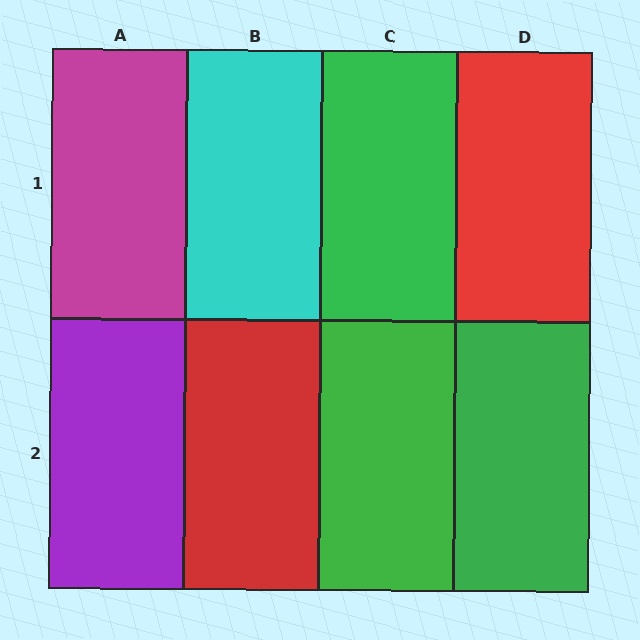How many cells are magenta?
1 cell is magenta.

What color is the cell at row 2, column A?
Purple.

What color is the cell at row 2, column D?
Green.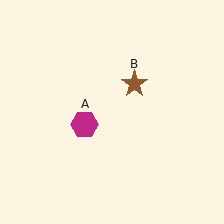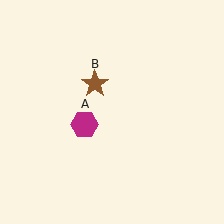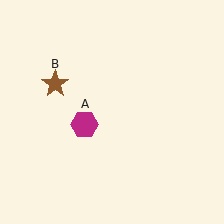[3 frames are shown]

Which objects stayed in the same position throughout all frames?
Magenta hexagon (object A) remained stationary.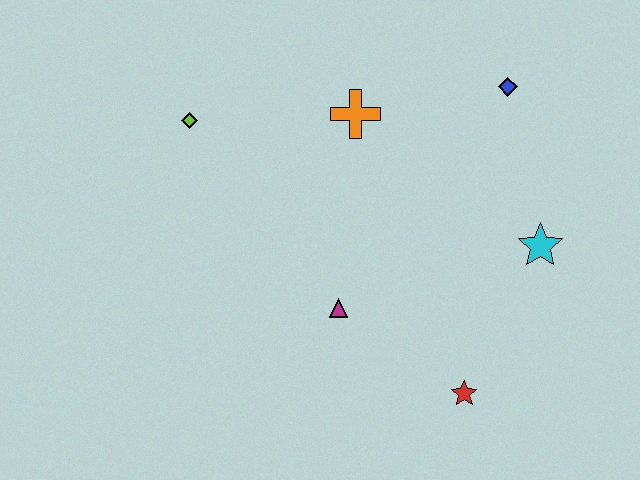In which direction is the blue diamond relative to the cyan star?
The blue diamond is above the cyan star.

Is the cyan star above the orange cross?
No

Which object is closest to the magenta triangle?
The red star is closest to the magenta triangle.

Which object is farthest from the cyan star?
The lime diamond is farthest from the cyan star.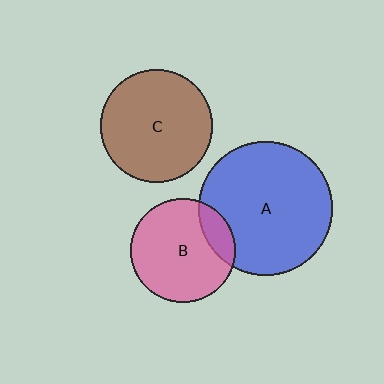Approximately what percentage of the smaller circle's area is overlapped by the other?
Approximately 15%.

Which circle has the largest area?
Circle A (blue).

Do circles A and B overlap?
Yes.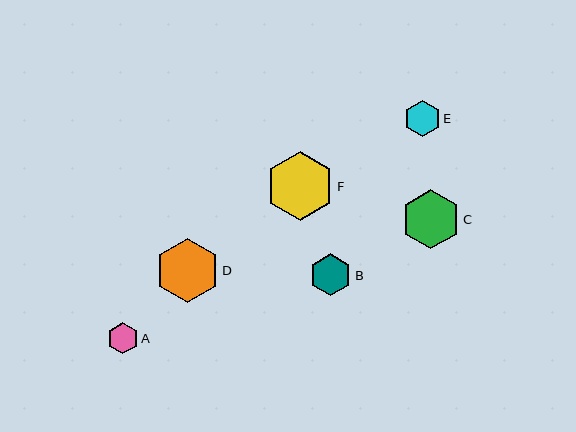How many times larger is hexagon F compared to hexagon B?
Hexagon F is approximately 1.6 times the size of hexagon B.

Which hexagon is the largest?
Hexagon F is the largest with a size of approximately 68 pixels.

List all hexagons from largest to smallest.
From largest to smallest: F, D, C, B, E, A.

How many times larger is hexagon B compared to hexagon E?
Hexagon B is approximately 1.2 times the size of hexagon E.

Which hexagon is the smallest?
Hexagon A is the smallest with a size of approximately 31 pixels.